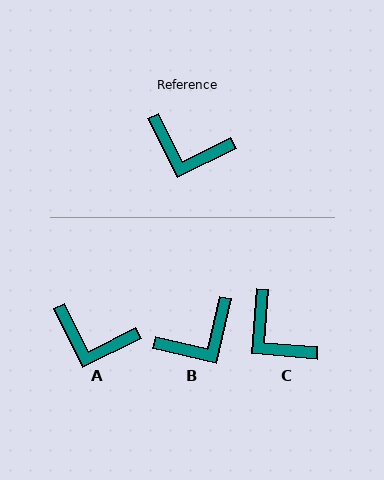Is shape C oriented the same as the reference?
No, it is off by about 31 degrees.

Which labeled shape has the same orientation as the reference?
A.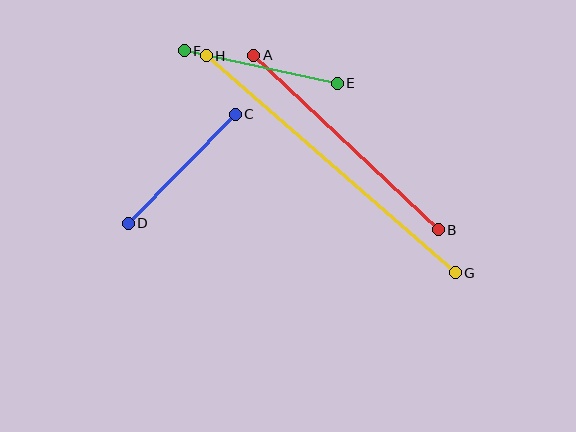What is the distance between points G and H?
The distance is approximately 330 pixels.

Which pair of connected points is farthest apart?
Points G and H are farthest apart.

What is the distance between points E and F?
The distance is approximately 156 pixels.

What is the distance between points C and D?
The distance is approximately 153 pixels.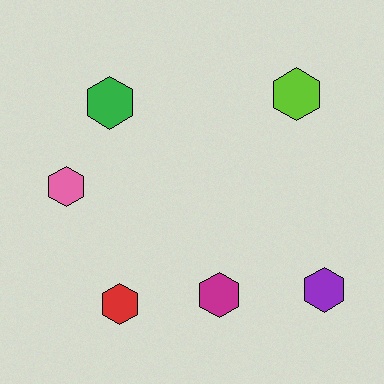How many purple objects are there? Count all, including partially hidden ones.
There is 1 purple object.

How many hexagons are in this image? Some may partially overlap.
There are 6 hexagons.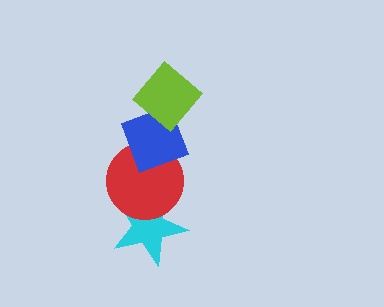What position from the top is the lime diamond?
The lime diamond is 1st from the top.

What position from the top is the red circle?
The red circle is 3rd from the top.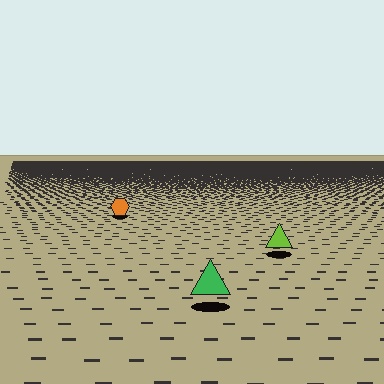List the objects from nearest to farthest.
From nearest to farthest: the green triangle, the lime triangle, the orange hexagon.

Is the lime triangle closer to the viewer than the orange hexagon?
Yes. The lime triangle is closer — you can tell from the texture gradient: the ground texture is coarser near it.